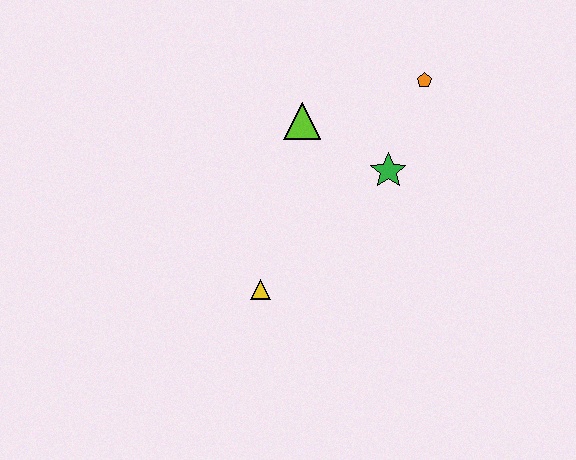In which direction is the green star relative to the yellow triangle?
The green star is to the right of the yellow triangle.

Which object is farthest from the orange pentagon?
The yellow triangle is farthest from the orange pentagon.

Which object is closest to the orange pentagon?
The green star is closest to the orange pentagon.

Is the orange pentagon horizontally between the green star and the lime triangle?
No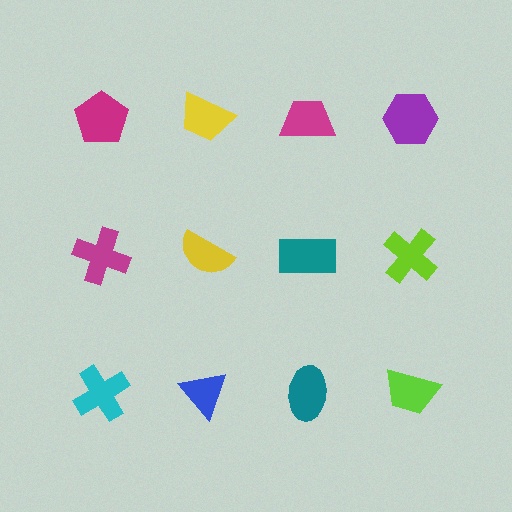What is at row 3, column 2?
A blue triangle.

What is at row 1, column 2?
A yellow trapezoid.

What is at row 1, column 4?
A purple hexagon.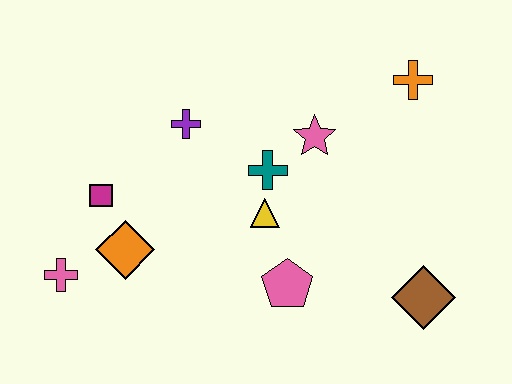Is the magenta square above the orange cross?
No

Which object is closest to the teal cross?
The yellow triangle is closest to the teal cross.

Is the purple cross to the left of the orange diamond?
No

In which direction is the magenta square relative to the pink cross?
The magenta square is above the pink cross.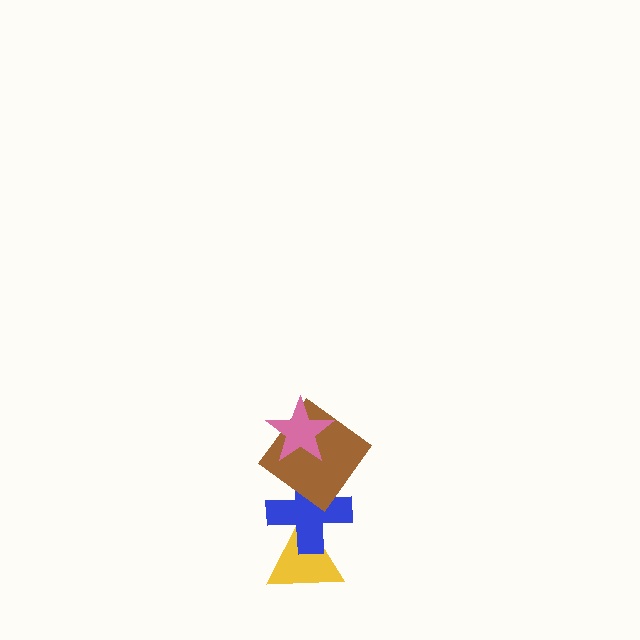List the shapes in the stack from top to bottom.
From top to bottom: the pink star, the brown diamond, the blue cross, the yellow triangle.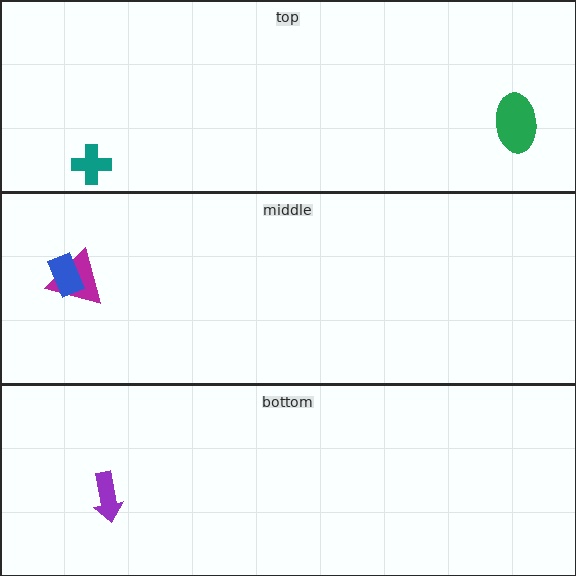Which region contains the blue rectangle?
The middle region.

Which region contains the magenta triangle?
The middle region.